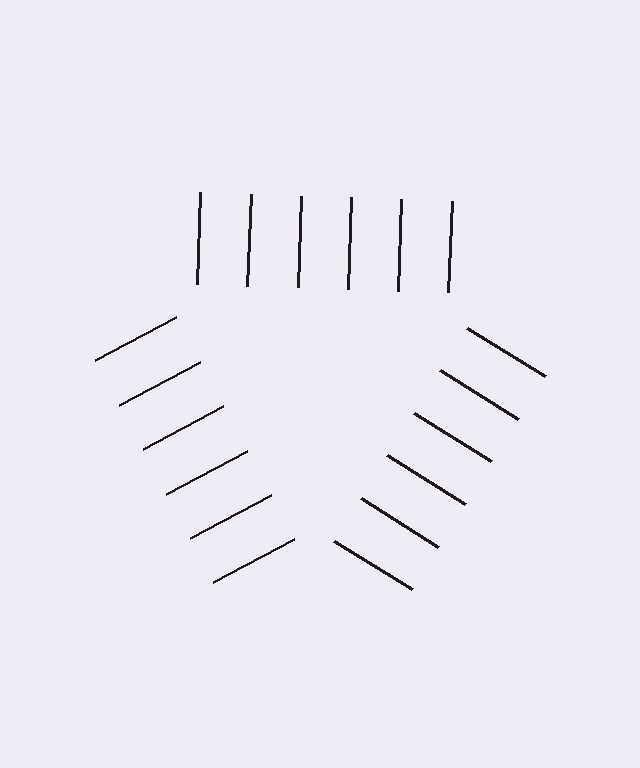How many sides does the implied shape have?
3 sides — the line-ends trace a triangle.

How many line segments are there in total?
18 — 6 along each of the 3 edges.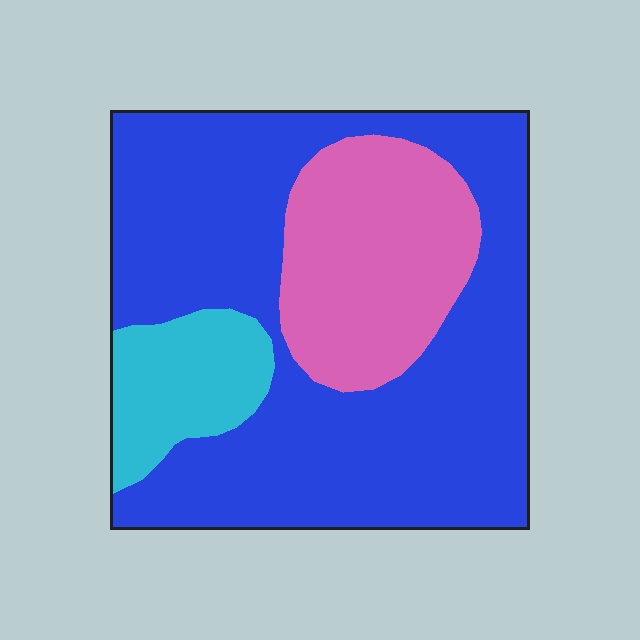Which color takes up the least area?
Cyan, at roughly 10%.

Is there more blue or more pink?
Blue.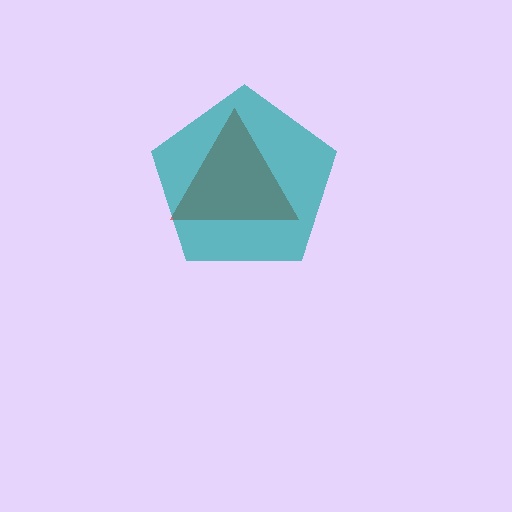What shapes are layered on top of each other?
The layered shapes are: a red triangle, a teal pentagon.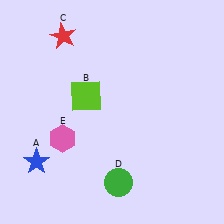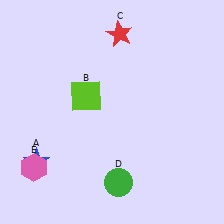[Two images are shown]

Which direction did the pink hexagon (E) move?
The pink hexagon (E) moved down.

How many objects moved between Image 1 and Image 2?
2 objects moved between the two images.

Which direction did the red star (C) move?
The red star (C) moved right.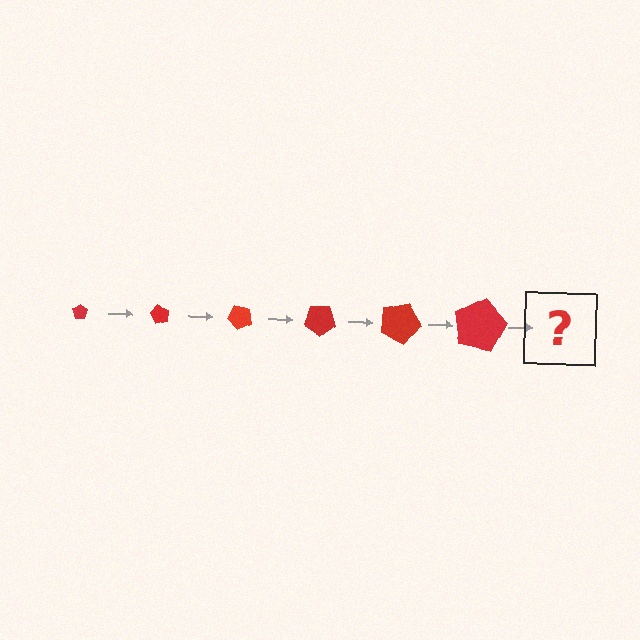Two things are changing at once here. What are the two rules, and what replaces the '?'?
The two rules are that the pentagon grows larger each step and it rotates 60 degrees each step. The '?' should be a pentagon, larger than the previous one and rotated 360 degrees from the start.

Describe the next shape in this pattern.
It should be a pentagon, larger than the previous one and rotated 360 degrees from the start.